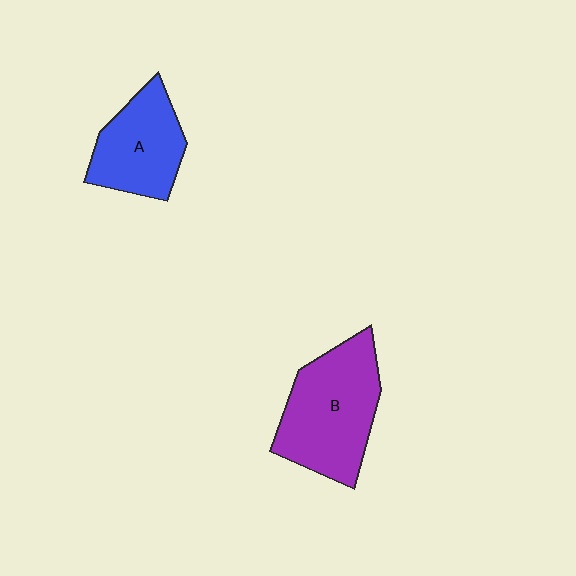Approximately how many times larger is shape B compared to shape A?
Approximately 1.4 times.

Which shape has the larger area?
Shape B (purple).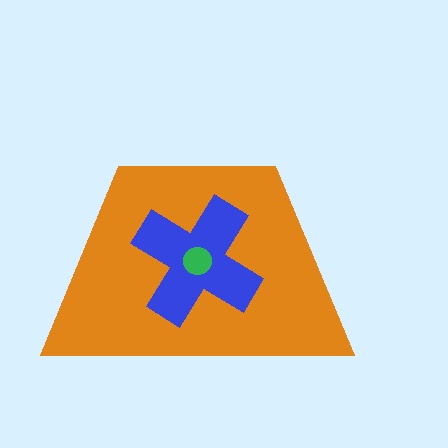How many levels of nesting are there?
3.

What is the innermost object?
The green circle.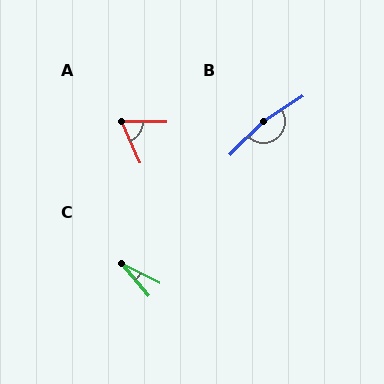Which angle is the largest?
B, at approximately 168 degrees.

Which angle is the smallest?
C, at approximately 24 degrees.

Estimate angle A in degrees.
Approximately 66 degrees.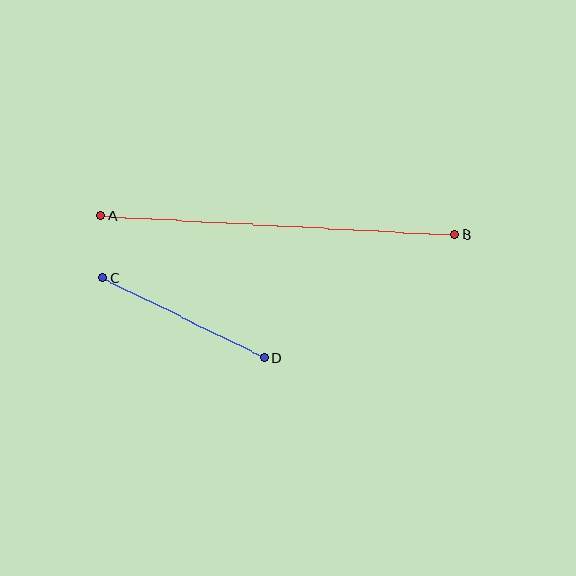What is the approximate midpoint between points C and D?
The midpoint is at approximately (184, 318) pixels.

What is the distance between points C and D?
The distance is approximately 180 pixels.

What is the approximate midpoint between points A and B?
The midpoint is at approximately (278, 225) pixels.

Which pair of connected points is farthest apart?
Points A and B are farthest apart.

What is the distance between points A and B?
The distance is approximately 355 pixels.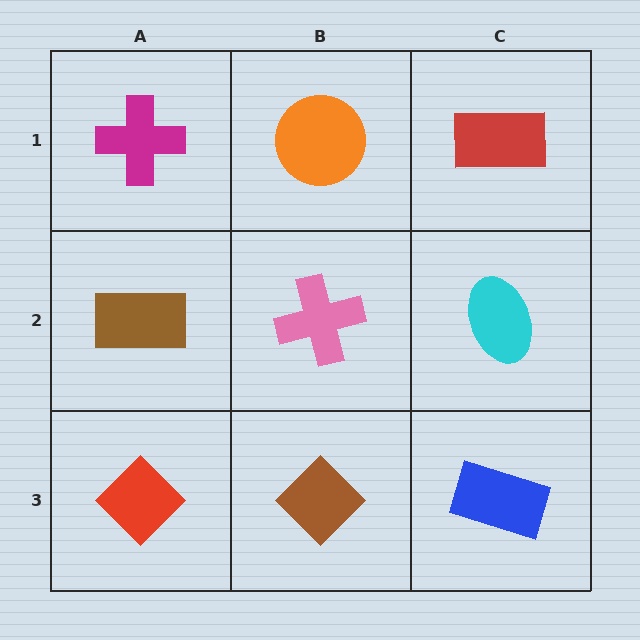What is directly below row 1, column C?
A cyan ellipse.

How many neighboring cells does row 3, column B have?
3.